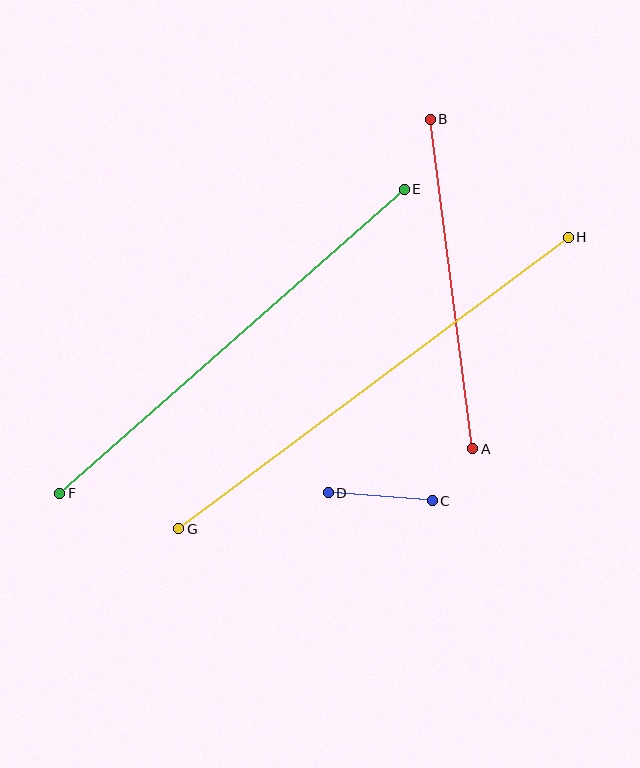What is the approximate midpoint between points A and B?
The midpoint is at approximately (451, 284) pixels.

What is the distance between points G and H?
The distance is approximately 486 pixels.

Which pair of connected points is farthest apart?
Points G and H are farthest apart.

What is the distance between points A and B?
The distance is approximately 332 pixels.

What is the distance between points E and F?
The distance is approximately 460 pixels.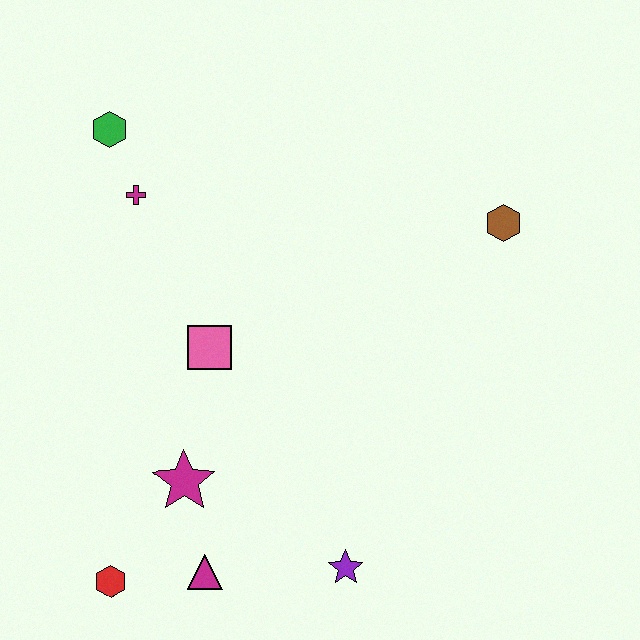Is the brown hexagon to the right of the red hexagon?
Yes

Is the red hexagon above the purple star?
No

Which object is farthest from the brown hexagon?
The red hexagon is farthest from the brown hexagon.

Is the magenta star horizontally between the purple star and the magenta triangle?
No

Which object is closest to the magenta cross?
The green hexagon is closest to the magenta cross.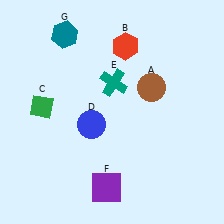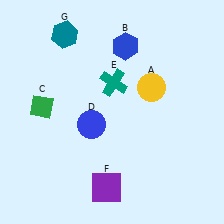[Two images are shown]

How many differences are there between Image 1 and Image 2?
There are 2 differences between the two images.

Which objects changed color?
A changed from brown to yellow. B changed from red to blue.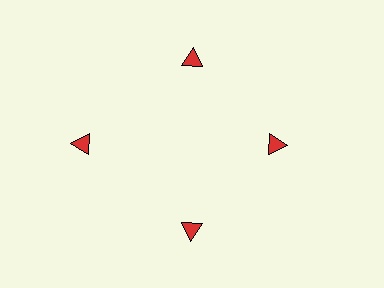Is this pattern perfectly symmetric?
No. The 4 red triangles are arranged in a ring, but one element near the 9 o'clock position is pushed outward from the center, breaking the 4-fold rotational symmetry.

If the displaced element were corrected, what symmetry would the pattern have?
It would have 4-fold rotational symmetry — the pattern would map onto itself every 90 degrees.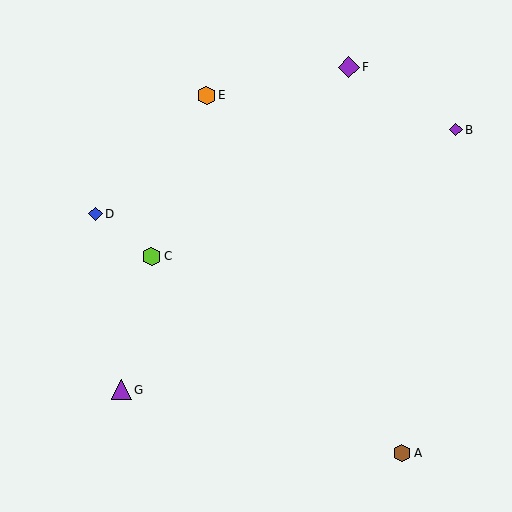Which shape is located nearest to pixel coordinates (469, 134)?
The purple diamond (labeled B) at (456, 130) is nearest to that location.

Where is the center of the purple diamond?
The center of the purple diamond is at (349, 67).